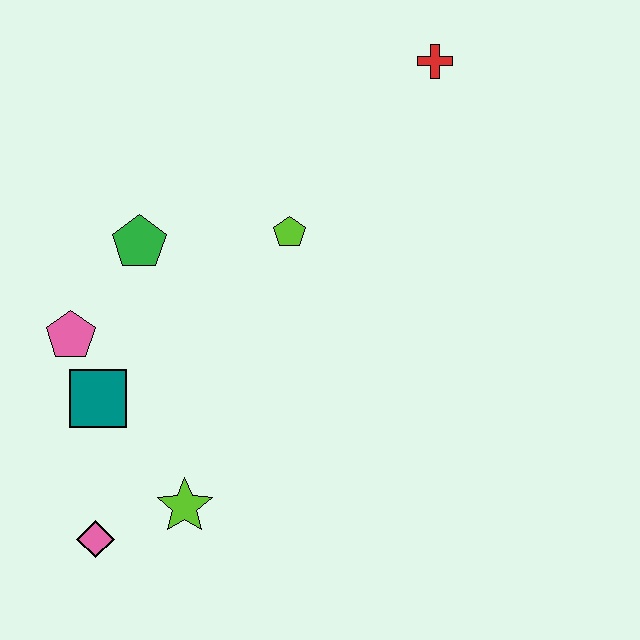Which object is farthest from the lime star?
The red cross is farthest from the lime star.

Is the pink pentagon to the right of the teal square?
No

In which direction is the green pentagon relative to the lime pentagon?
The green pentagon is to the left of the lime pentagon.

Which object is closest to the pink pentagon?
The teal square is closest to the pink pentagon.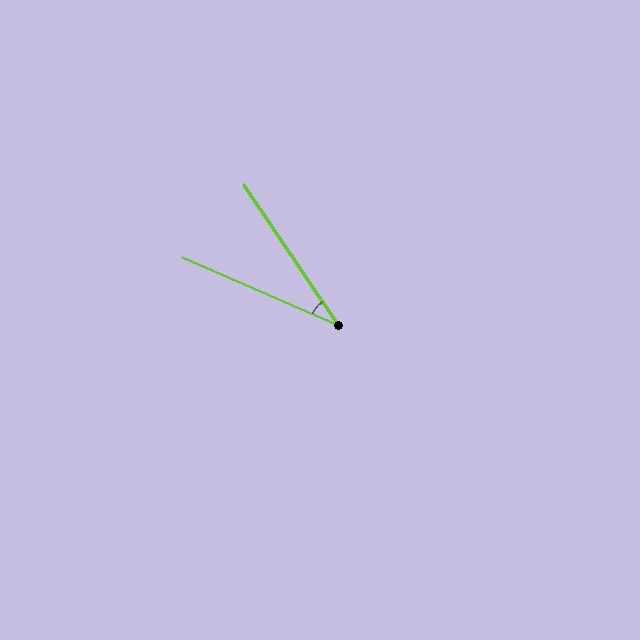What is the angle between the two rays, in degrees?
Approximately 32 degrees.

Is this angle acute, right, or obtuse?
It is acute.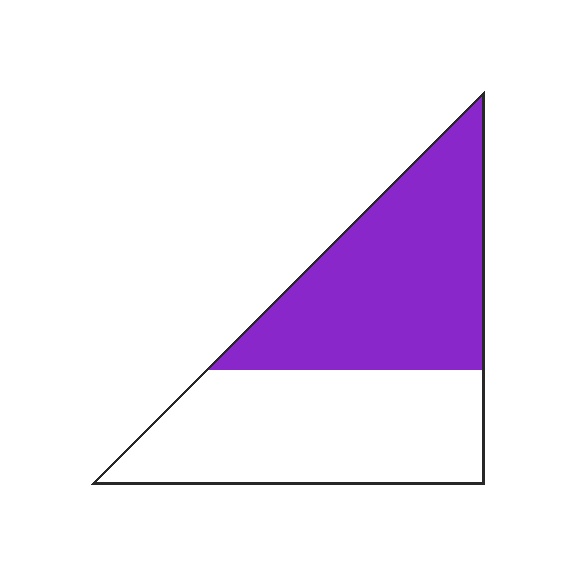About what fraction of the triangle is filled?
About one half (1/2).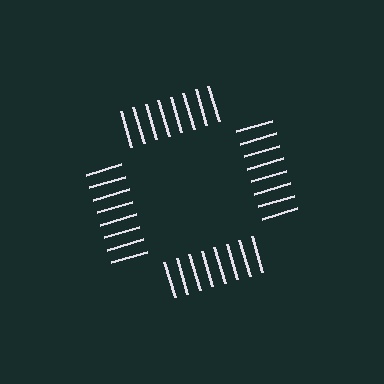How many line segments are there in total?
32 — 8 along each of the 4 edges.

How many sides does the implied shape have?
4 sides — the line-ends trace a square.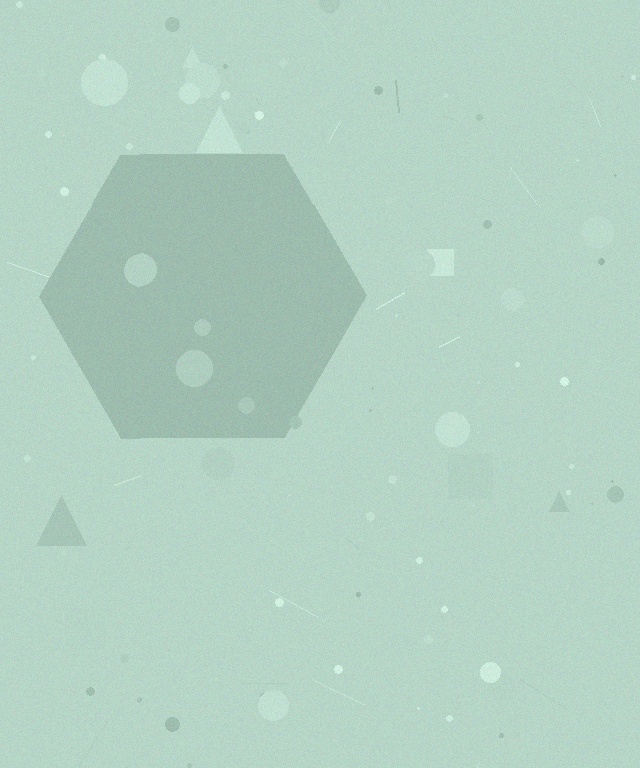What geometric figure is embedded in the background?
A hexagon is embedded in the background.